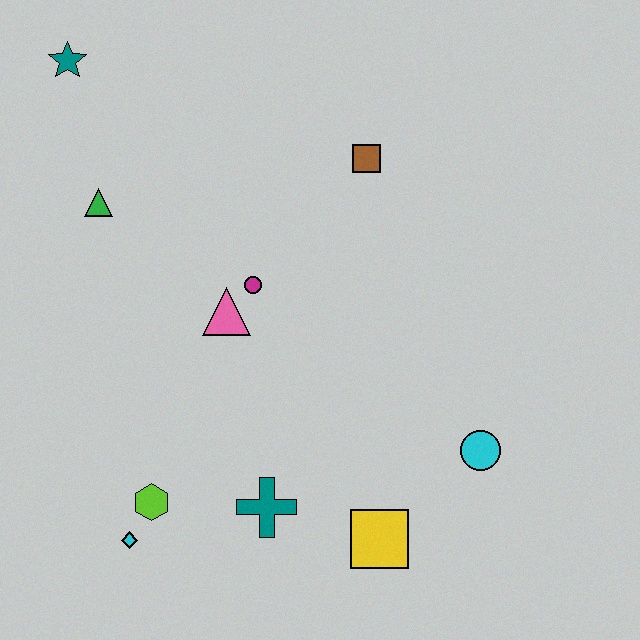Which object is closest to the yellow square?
The teal cross is closest to the yellow square.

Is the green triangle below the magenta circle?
No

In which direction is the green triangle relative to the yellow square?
The green triangle is above the yellow square.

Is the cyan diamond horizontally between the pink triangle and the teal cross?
No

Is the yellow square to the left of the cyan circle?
Yes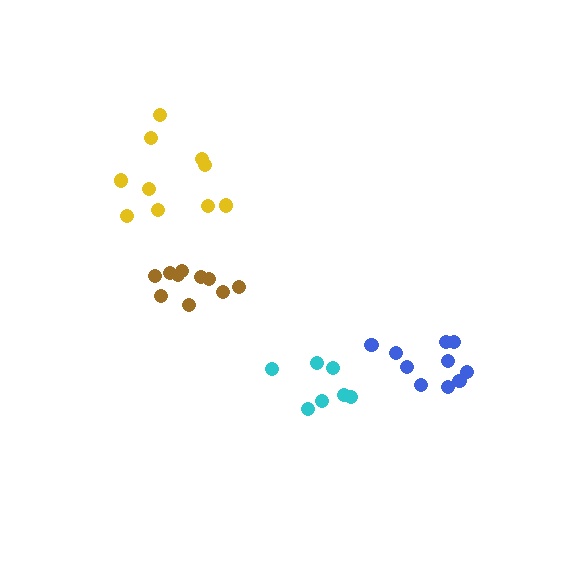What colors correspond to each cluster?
The clusters are colored: blue, brown, yellow, cyan.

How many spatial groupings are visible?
There are 4 spatial groupings.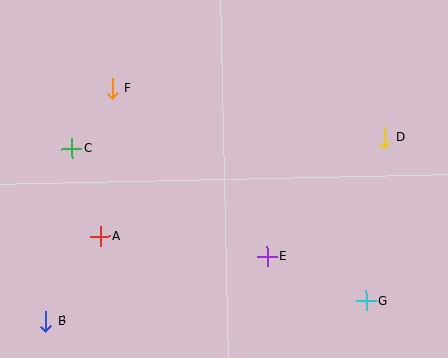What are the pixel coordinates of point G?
Point G is at (366, 301).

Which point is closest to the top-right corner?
Point D is closest to the top-right corner.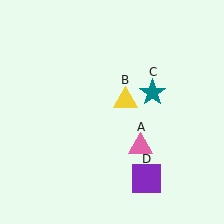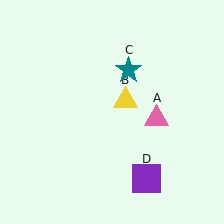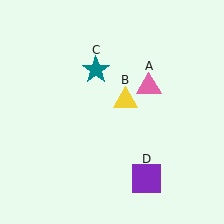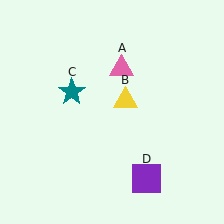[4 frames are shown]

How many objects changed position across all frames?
2 objects changed position: pink triangle (object A), teal star (object C).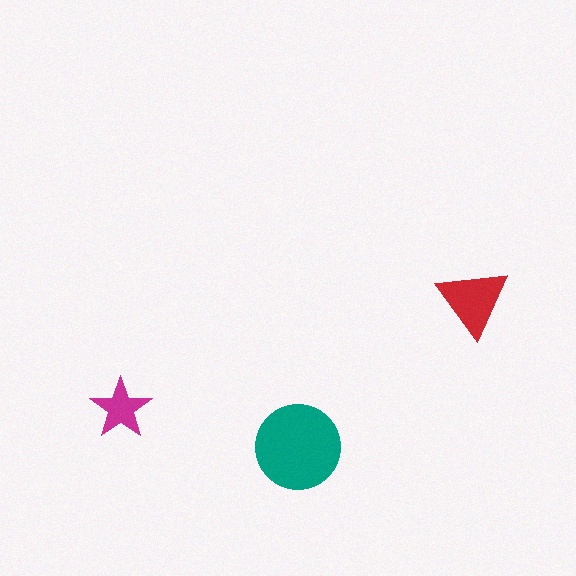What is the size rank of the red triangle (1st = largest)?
2nd.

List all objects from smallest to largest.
The magenta star, the red triangle, the teal circle.